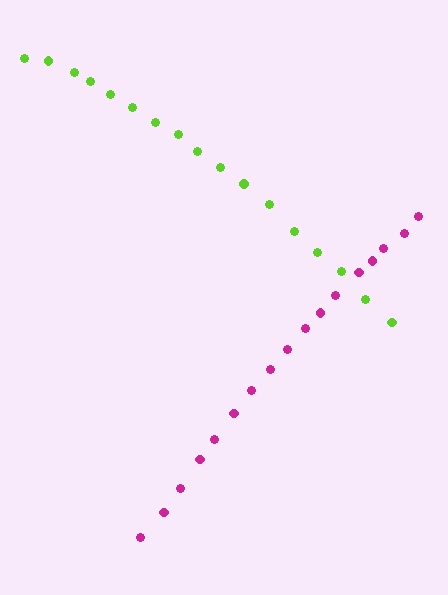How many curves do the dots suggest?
There are 2 distinct paths.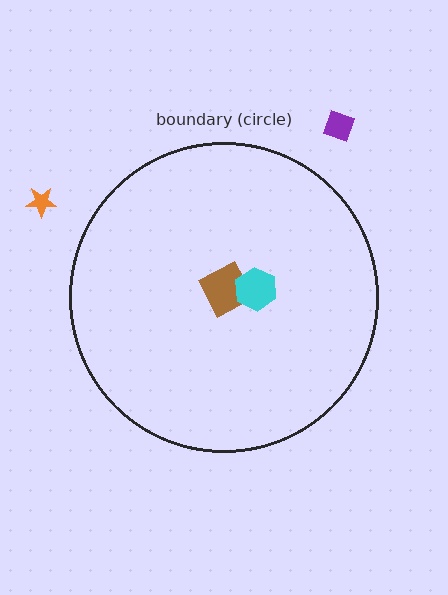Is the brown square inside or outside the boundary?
Inside.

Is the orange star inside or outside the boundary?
Outside.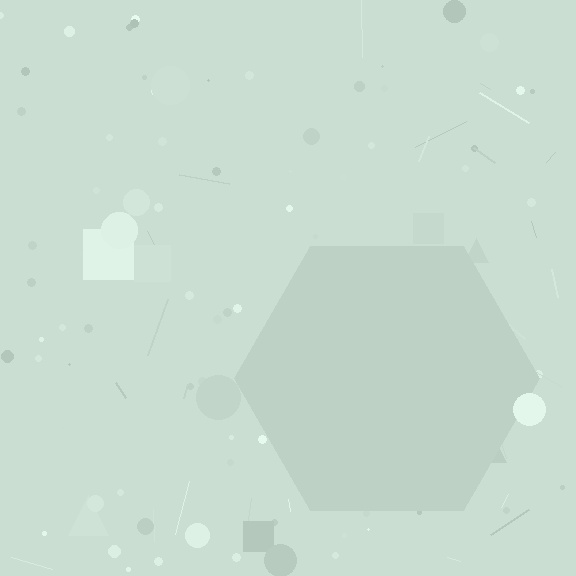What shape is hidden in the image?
A hexagon is hidden in the image.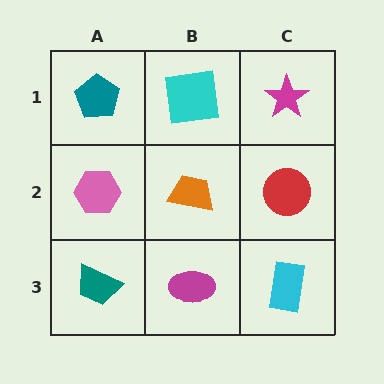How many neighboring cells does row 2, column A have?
3.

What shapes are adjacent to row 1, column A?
A pink hexagon (row 2, column A), a cyan square (row 1, column B).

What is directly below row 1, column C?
A red circle.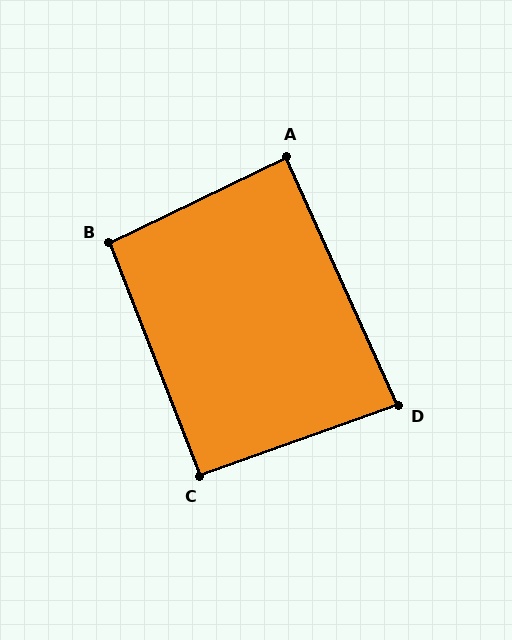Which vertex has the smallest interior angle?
D, at approximately 85 degrees.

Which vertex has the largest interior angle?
B, at approximately 95 degrees.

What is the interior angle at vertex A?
Approximately 88 degrees (approximately right).